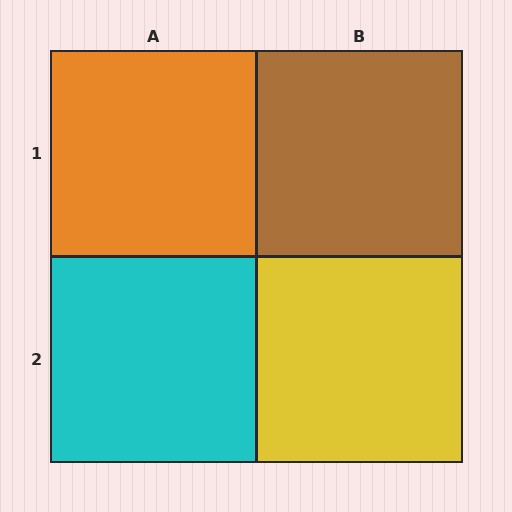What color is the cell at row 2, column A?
Cyan.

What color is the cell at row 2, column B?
Yellow.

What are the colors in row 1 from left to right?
Orange, brown.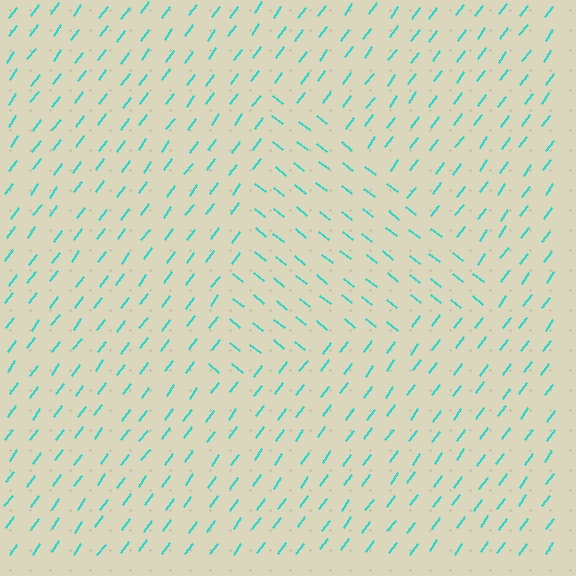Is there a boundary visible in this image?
Yes, there is a texture boundary formed by a change in line orientation.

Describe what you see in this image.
The image is filled with small cyan line segments. A triangle region in the image has lines oriented differently from the surrounding lines, creating a visible texture boundary.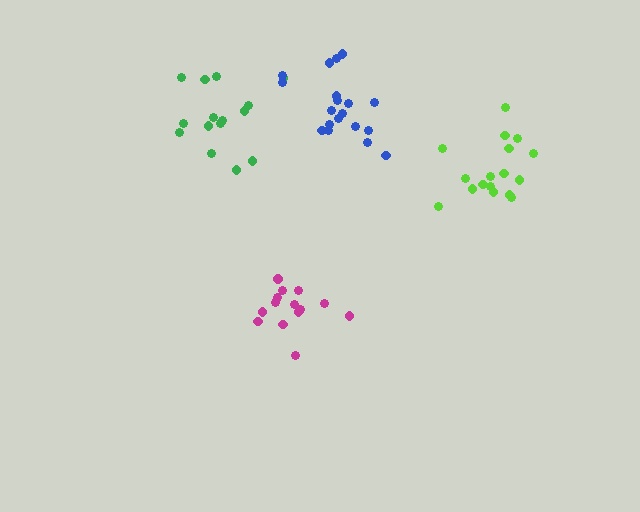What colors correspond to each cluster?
The clusters are colored: green, lime, magenta, blue.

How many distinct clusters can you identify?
There are 4 distinct clusters.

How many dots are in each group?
Group 1: 15 dots, Group 2: 17 dots, Group 3: 14 dots, Group 4: 19 dots (65 total).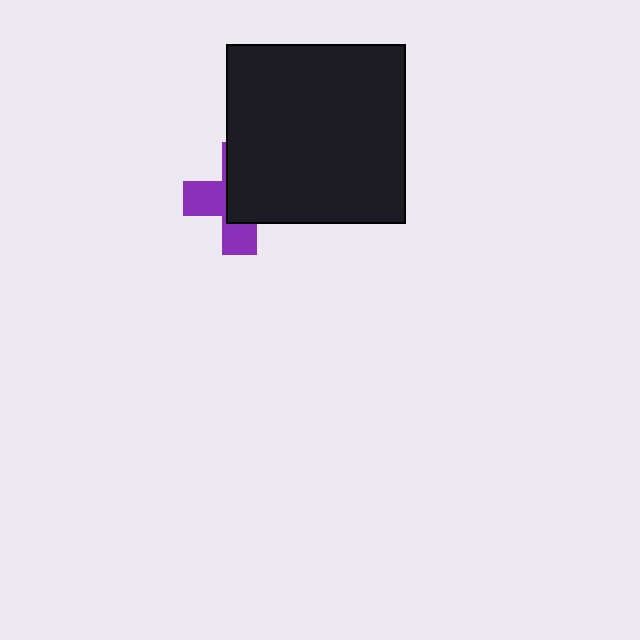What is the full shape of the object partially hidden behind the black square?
The partially hidden object is a purple cross.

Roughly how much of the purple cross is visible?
A small part of it is visible (roughly 41%).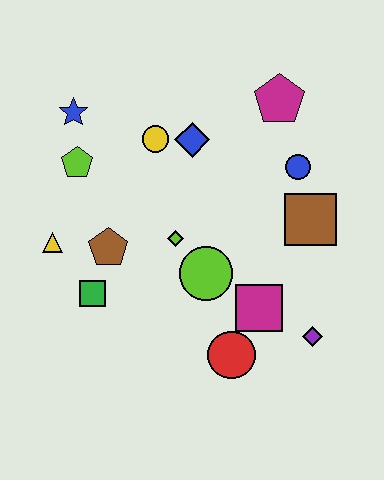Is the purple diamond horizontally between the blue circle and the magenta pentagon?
No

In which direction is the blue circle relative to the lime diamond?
The blue circle is to the right of the lime diamond.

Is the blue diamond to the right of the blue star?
Yes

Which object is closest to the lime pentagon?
The blue star is closest to the lime pentagon.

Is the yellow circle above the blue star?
No